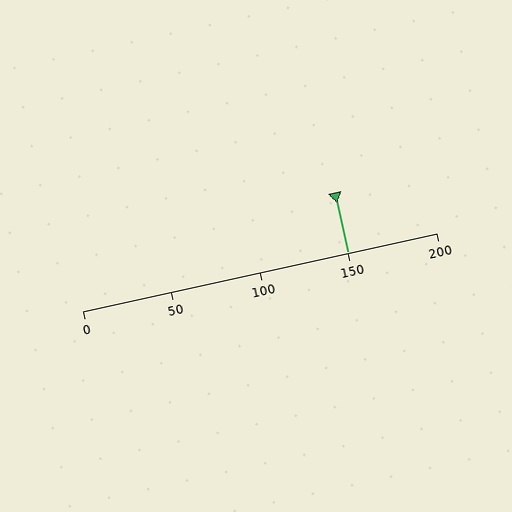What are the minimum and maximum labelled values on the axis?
The axis runs from 0 to 200.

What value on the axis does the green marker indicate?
The marker indicates approximately 150.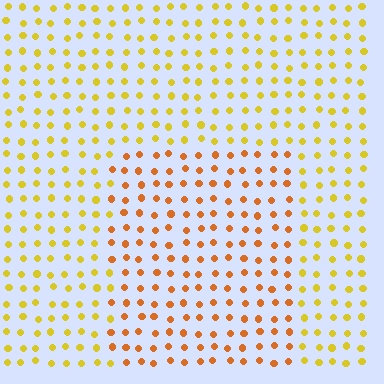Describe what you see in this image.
The image is filled with small yellow elements in a uniform arrangement. A rectangle-shaped region is visible where the elements are tinted to a slightly different hue, forming a subtle color boundary.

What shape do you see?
I see a rectangle.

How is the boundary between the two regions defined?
The boundary is defined purely by a slight shift in hue (about 31 degrees). Spacing, size, and orientation are identical on both sides.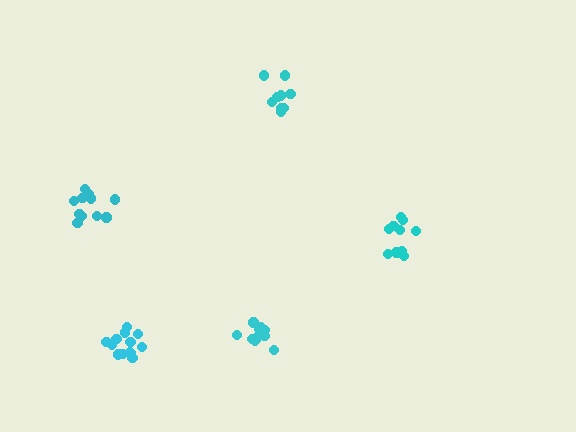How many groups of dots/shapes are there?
There are 5 groups.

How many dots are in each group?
Group 1: 11 dots, Group 2: 13 dots, Group 3: 9 dots, Group 4: 10 dots, Group 5: 11 dots (54 total).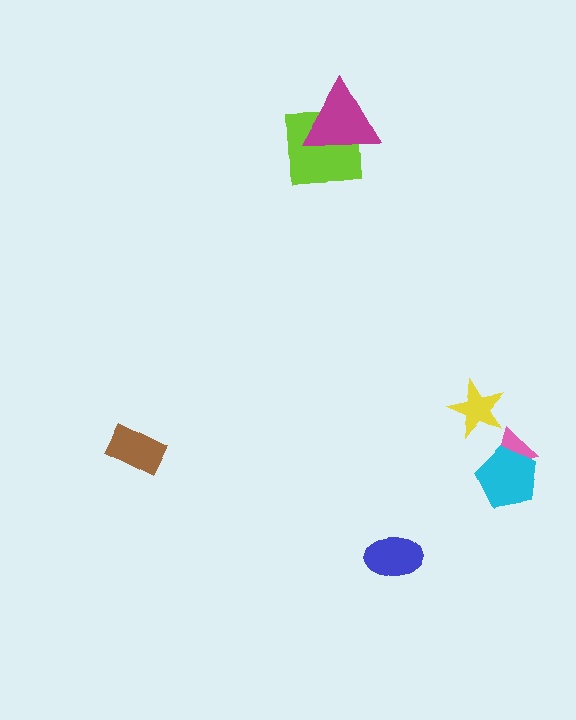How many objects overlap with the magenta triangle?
1 object overlaps with the magenta triangle.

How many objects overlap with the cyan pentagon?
1 object overlaps with the cyan pentagon.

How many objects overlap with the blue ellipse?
0 objects overlap with the blue ellipse.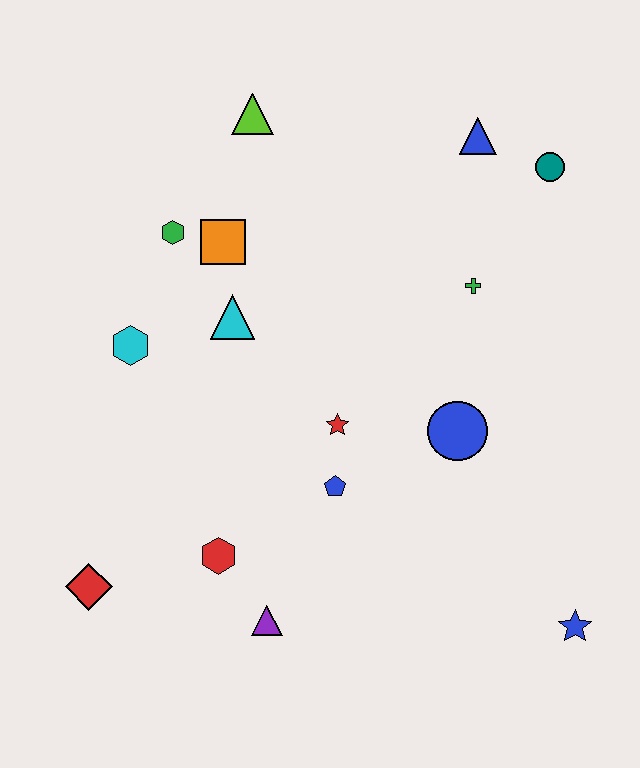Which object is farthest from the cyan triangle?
The blue star is farthest from the cyan triangle.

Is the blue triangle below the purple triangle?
No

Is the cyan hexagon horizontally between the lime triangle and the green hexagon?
No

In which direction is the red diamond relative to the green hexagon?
The red diamond is below the green hexagon.